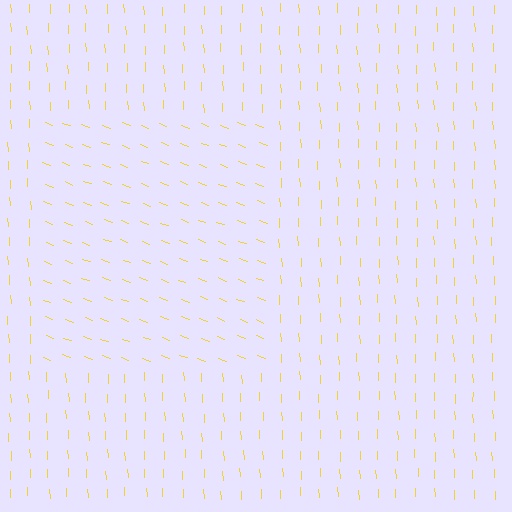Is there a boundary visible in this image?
Yes, there is a texture boundary formed by a change in line orientation.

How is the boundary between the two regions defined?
The boundary is defined purely by a change in line orientation (approximately 67 degrees difference). All lines are the same color and thickness.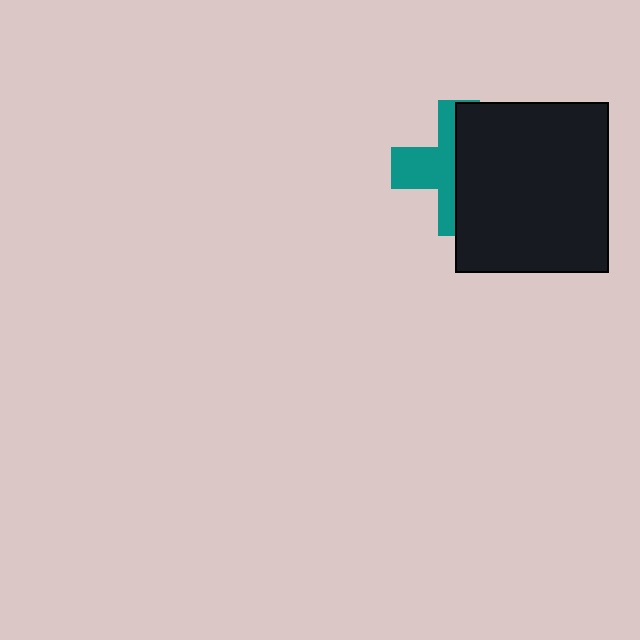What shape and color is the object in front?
The object in front is a black rectangle.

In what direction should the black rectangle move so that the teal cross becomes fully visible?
The black rectangle should move right. That is the shortest direction to clear the overlap and leave the teal cross fully visible.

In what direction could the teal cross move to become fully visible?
The teal cross could move left. That would shift it out from behind the black rectangle entirely.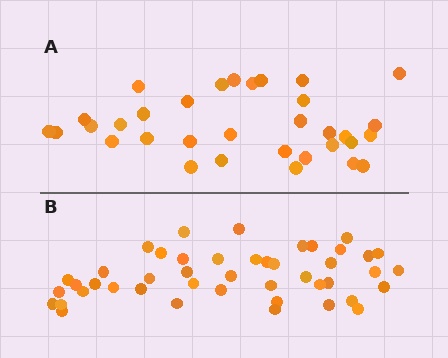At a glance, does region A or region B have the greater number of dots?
Region B (the bottom region) has more dots.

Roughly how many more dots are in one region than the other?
Region B has roughly 12 or so more dots than region A.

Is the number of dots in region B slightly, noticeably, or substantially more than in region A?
Region B has noticeably more, but not dramatically so. The ratio is roughly 1.4 to 1.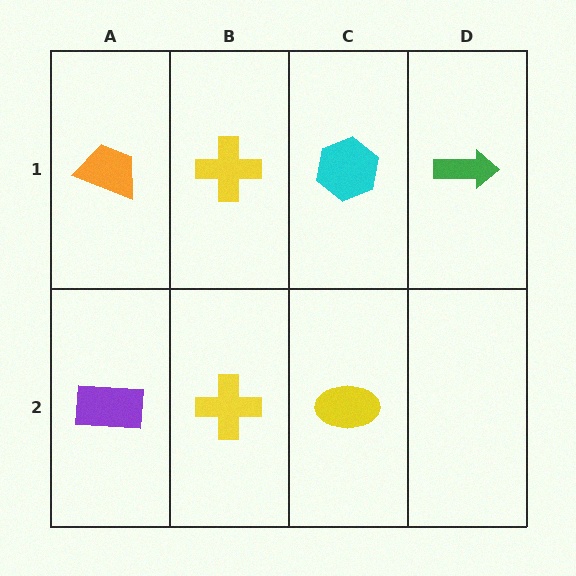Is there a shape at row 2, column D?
No, that cell is empty.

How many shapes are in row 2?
3 shapes.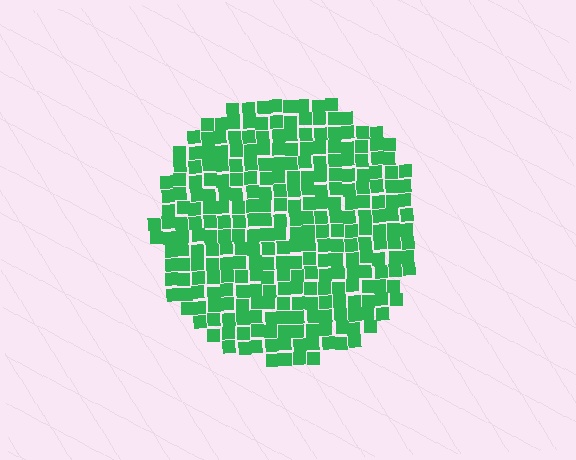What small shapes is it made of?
It is made of small squares.